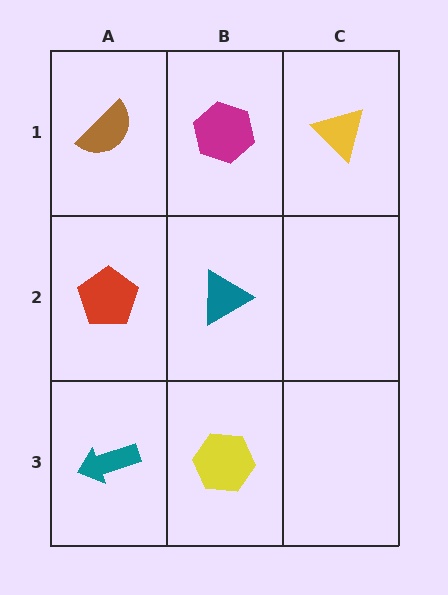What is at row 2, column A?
A red pentagon.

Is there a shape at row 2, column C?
No, that cell is empty.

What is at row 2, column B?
A teal triangle.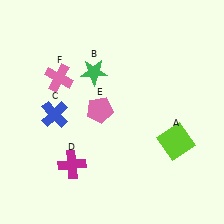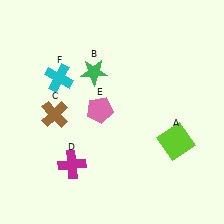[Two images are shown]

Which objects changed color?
C changed from blue to brown. F changed from pink to cyan.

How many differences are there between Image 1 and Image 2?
There are 2 differences between the two images.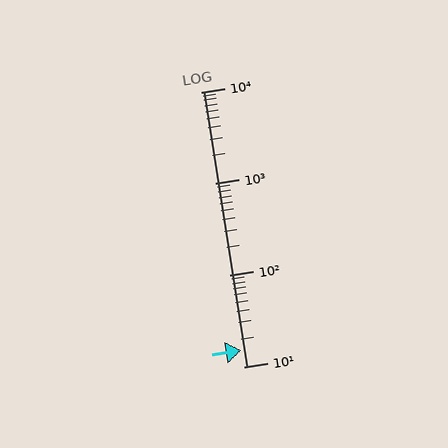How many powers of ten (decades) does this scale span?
The scale spans 3 decades, from 10 to 10000.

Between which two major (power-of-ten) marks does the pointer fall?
The pointer is between 10 and 100.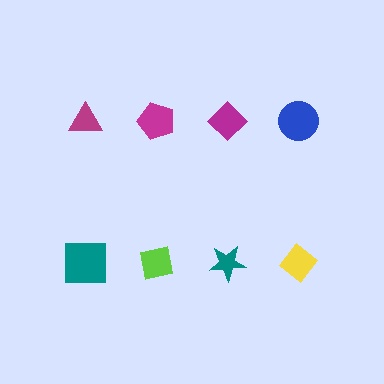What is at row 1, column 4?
A blue circle.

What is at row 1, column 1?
A magenta triangle.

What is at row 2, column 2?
A lime square.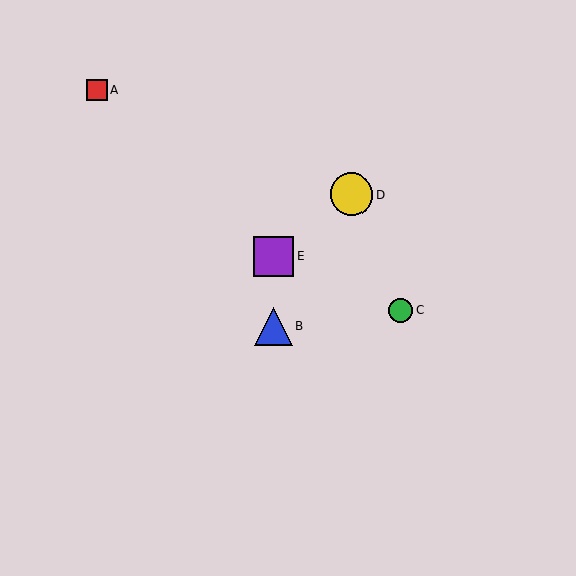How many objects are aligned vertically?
2 objects (B, E) are aligned vertically.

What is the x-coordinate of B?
Object B is at x≈273.